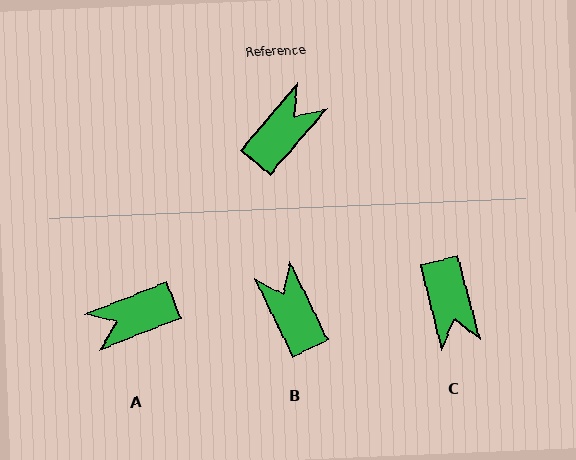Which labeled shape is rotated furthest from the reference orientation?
A, about 152 degrees away.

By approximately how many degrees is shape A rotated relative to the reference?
Approximately 152 degrees counter-clockwise.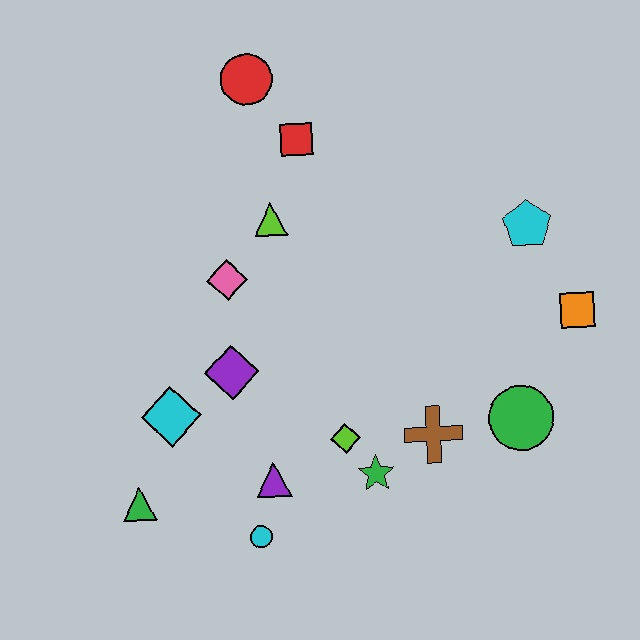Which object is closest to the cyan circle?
The purple triangle is closest to the cyan circle.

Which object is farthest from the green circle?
The red circle is farthest from the green circle.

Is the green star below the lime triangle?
Yes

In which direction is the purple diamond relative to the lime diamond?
The purple diamond is to the left of the lime diamond.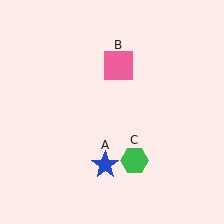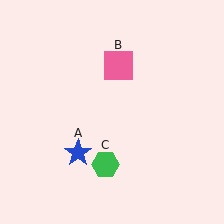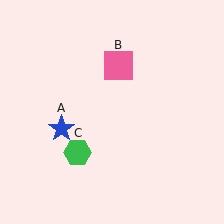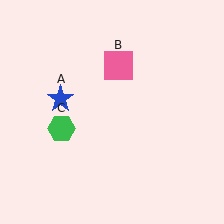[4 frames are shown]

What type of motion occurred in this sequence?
The blue star (object A), green hexagon (object C) rotated clockwise around the center of the scene.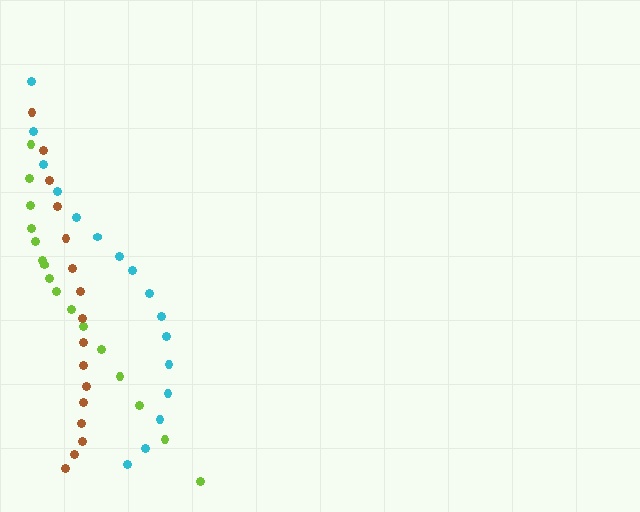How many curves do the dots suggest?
There are 3 distinct paths.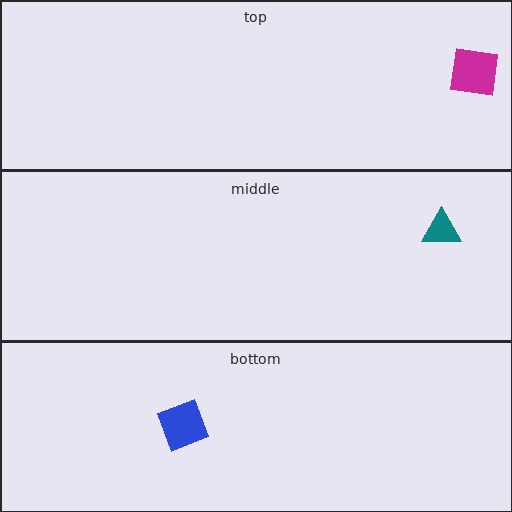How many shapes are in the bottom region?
1.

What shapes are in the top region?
The magenta square.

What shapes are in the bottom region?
The blue diamond.